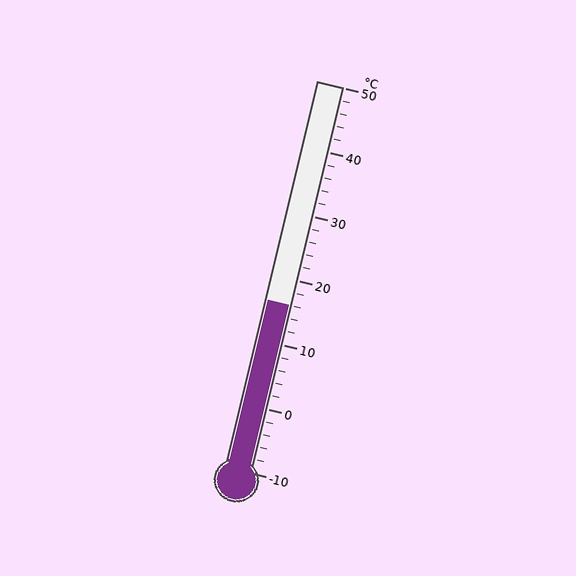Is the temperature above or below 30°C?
The temperature is below 30°C.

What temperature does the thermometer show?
The thermometer shows approximately 16°C.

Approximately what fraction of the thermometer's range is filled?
The thermometer is filled to approximately 45% of its range.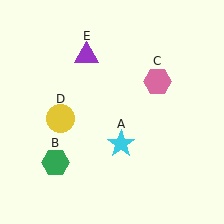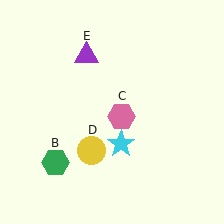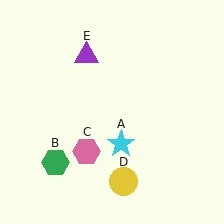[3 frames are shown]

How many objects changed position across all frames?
2 objects changed position: pink hexagon (object C), yellow circle (object D).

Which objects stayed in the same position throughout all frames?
Cyan star (object A) and green hexagon (object B) and purple triangle (object E) remained stationary.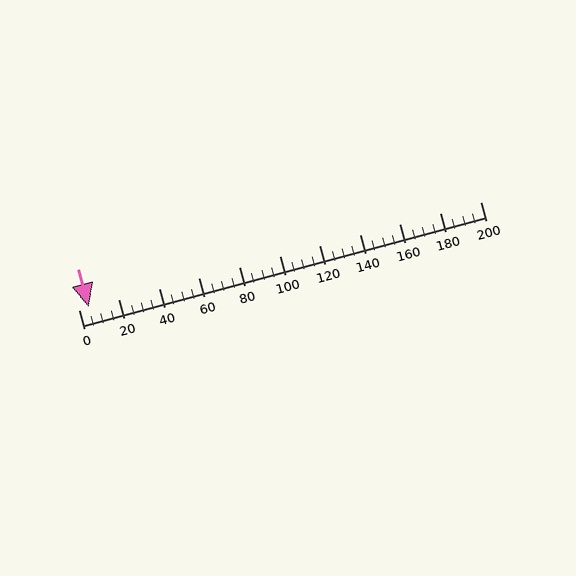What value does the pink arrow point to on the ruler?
The pink arrow points to approximately 5.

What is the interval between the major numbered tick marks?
The major tick marks are spaced 20 units apart.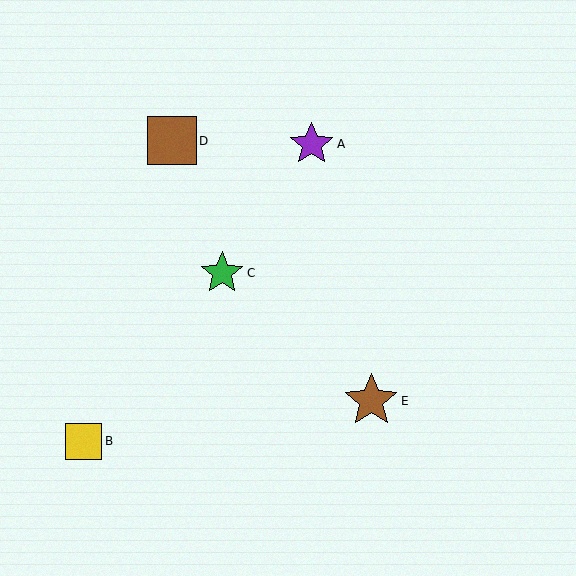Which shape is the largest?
The brown star (labeled E) is the largest.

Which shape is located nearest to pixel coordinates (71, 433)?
The yellow square (labeled B) at (84, 441) is nearest to that location.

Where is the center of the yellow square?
The center of the yellow square is at (84, 441).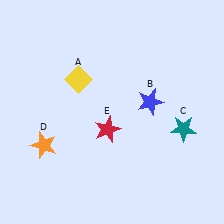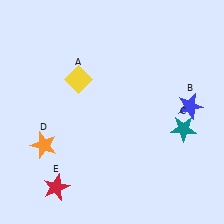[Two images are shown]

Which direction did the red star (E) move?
The red star (E) moved down.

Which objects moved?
The objects that moved are: the blue star (B), the red star (E).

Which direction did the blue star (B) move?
The blue star (B) moved right.